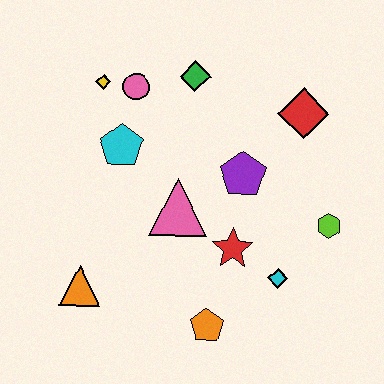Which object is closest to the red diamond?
The purple pentagon is closest to the red diamond.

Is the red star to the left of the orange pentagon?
No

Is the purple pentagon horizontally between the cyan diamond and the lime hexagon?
No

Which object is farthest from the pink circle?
The orange pentagon is farthest from the pink circle.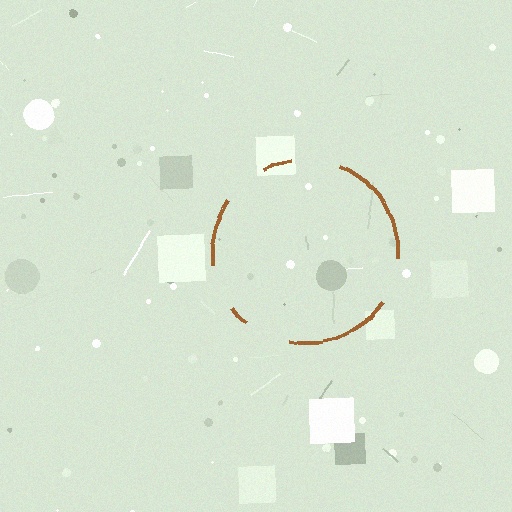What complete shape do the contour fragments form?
The contour fragments form a circle.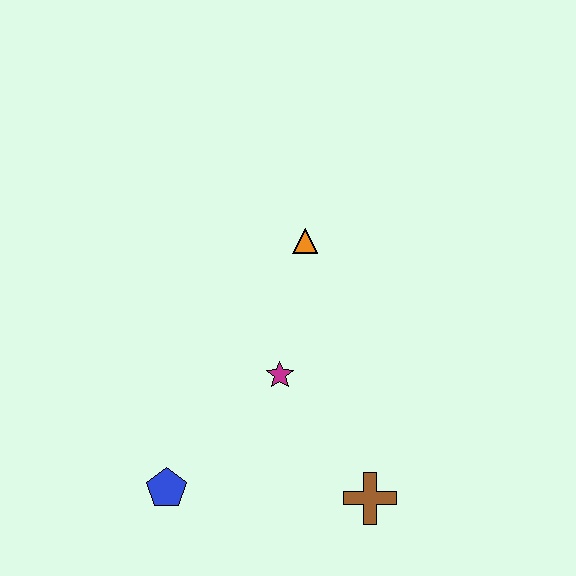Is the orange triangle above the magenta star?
Yes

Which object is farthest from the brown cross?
The orange triangle is farthest from the brown cross.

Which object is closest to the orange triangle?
The magenta star is closest to the orange triangle.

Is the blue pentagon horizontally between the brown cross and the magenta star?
No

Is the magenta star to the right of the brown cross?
No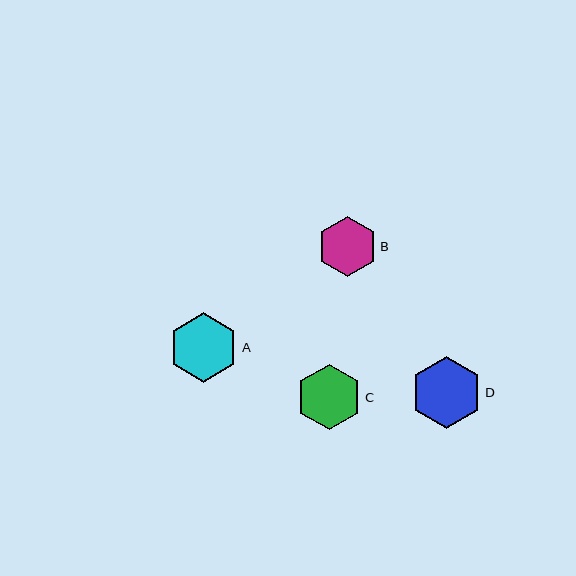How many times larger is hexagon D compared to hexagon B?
Hexagon D is approximately 1.2 times the size of hexagon B.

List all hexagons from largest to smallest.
From largest to smallest: D, A, C, B.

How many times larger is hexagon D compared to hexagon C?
Hexagon D is approximately 1.1 times the size of hexagon C.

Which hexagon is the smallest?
Hexagon B is the smallest with a size of approximately 60 pixels.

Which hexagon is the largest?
Hexagon D is the largest with a size of approximately 72 pixels.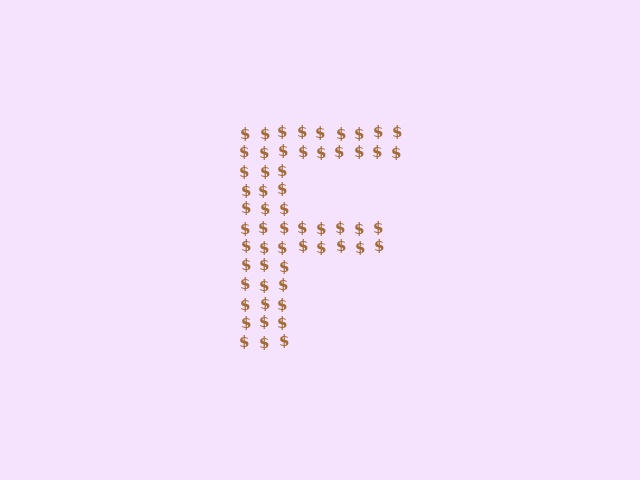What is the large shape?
The large shape is the letter F.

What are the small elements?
The small elements are dollar signs.